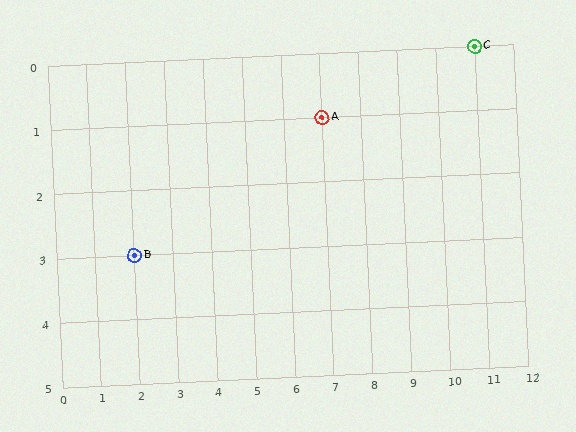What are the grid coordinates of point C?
Point C is at grid coordinates (11, 0).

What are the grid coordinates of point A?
Point A is at grid coordinates (7, 1).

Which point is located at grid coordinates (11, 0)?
Point C is at (11, 0).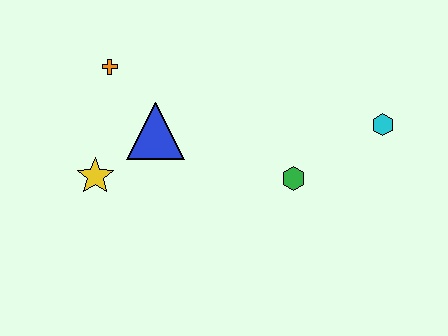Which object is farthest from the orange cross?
The cyan hexagon is farthest from the orange cross.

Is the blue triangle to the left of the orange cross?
No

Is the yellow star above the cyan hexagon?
No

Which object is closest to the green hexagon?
The cyan hexagon is closest to the green hexagon.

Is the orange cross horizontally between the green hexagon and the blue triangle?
No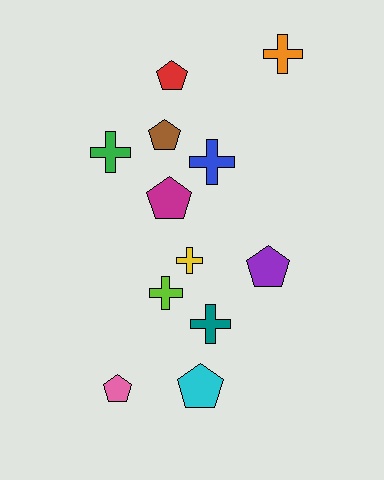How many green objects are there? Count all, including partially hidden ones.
There is 1 green object.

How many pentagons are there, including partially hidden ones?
There are 6 pentagons.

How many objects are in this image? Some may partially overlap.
There are 12 objects.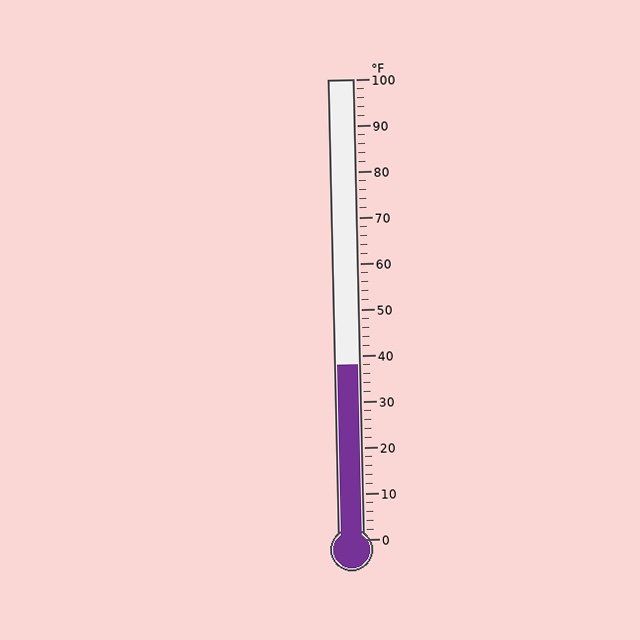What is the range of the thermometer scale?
The thermometer scale ranges from 0°F to 100°F.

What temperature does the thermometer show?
The thermometer shows approximately 38°F.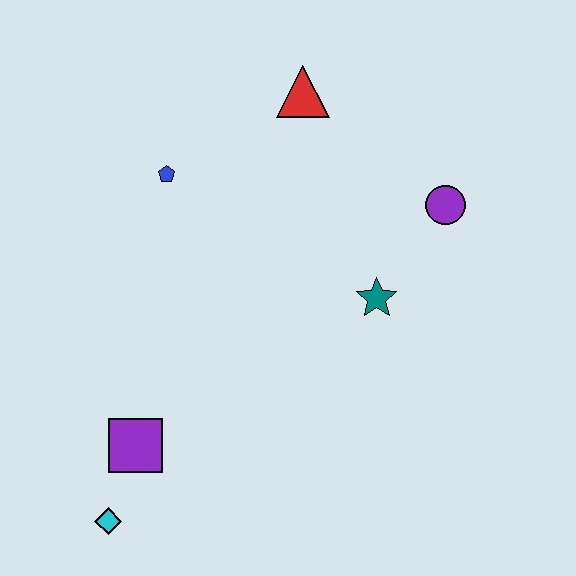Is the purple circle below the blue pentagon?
Yes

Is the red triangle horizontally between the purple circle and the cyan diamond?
Yes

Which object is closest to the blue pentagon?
The red triangle is closest to the blue pentagon.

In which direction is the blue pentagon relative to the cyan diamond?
The blue pentagon is above the cyan diamond.